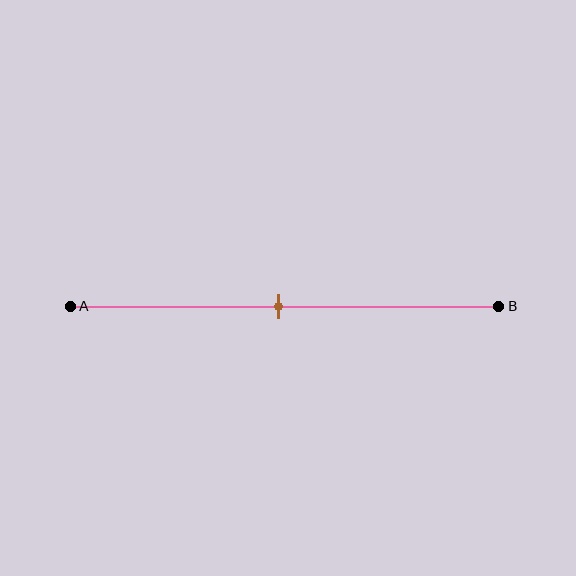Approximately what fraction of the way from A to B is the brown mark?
The brown mark is approximately 50% of the way from A to B.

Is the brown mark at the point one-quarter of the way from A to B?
No, the mark is at about 50% from A, not at the 25% one-quarter point.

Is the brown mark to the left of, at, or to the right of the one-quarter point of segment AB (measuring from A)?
The brown mark is to the right of the one-quarter point of segment AB.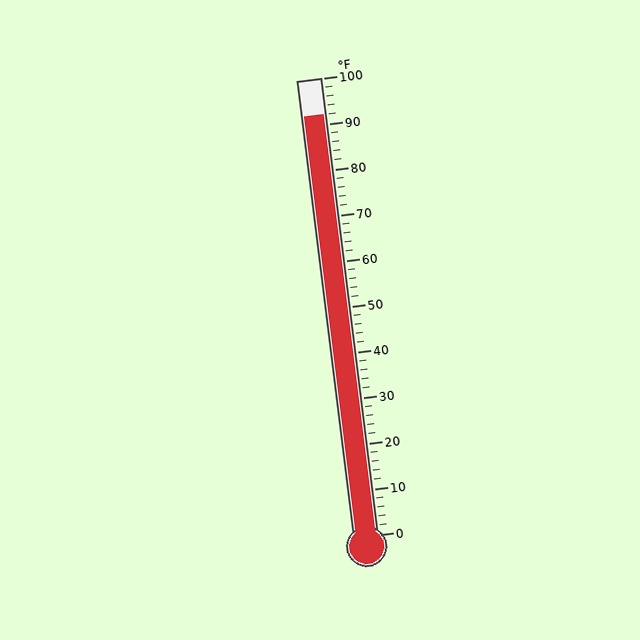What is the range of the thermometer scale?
The thermometer scale ranges from 0°F to 100°F.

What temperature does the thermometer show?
The thermometer shows approximately 92°F.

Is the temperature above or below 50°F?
The temperature is above 50°F.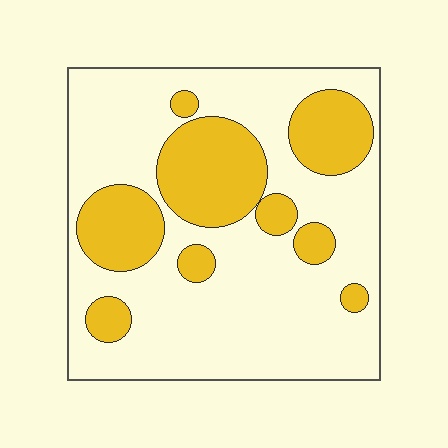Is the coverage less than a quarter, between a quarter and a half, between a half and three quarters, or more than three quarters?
Between a quarter and a half.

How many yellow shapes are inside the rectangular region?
9.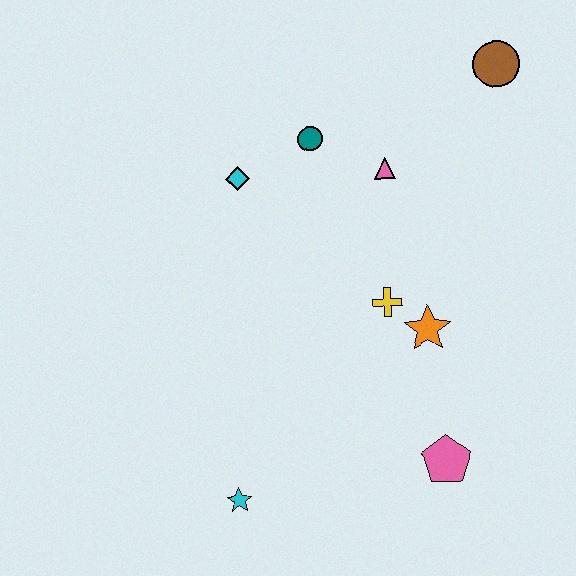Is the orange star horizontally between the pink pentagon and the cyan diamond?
Yes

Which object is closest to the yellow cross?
The orange star is closest to the yellow cross.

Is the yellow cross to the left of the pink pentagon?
Yes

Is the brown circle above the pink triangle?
Yes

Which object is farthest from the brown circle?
The cyan star is farthest from the brown circle.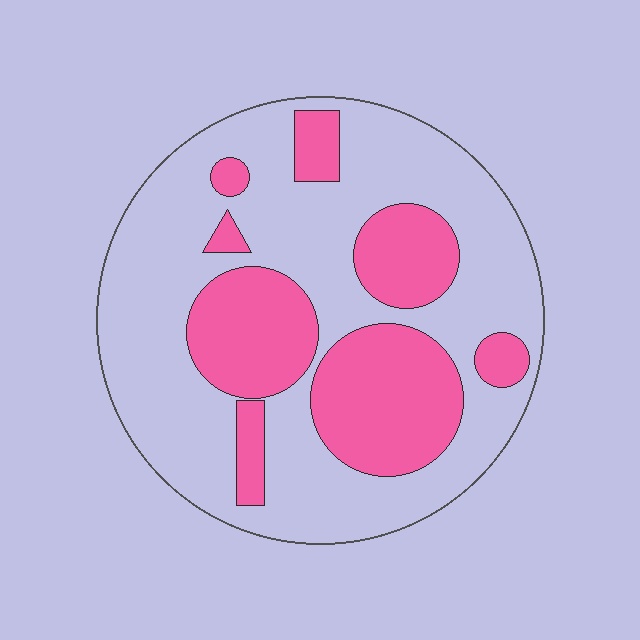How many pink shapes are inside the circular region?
8.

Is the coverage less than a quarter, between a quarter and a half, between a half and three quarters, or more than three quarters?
Between a quarter and a half.